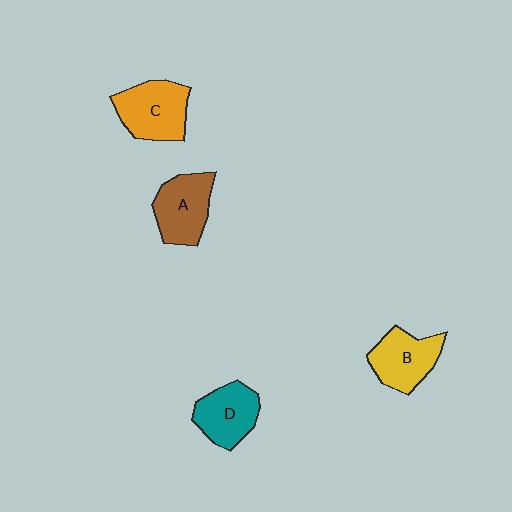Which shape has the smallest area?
Shape D (teal).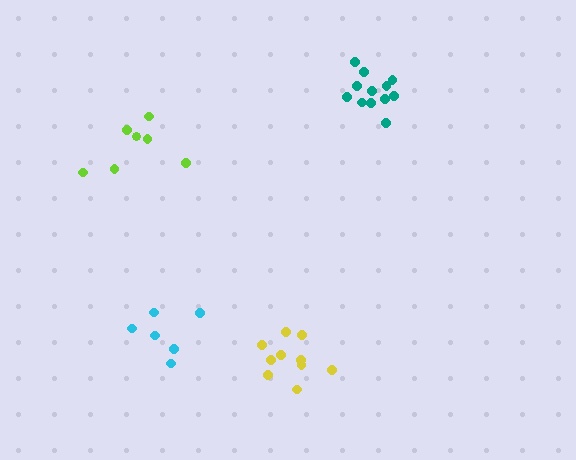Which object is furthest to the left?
The lime cluster is leftmost.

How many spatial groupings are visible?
There are 4 spatial groupings.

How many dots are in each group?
Group 1: 7 dots, Group 2: 10 dots, Group 3: 12 dots, Group 4: 6 dots (35 total).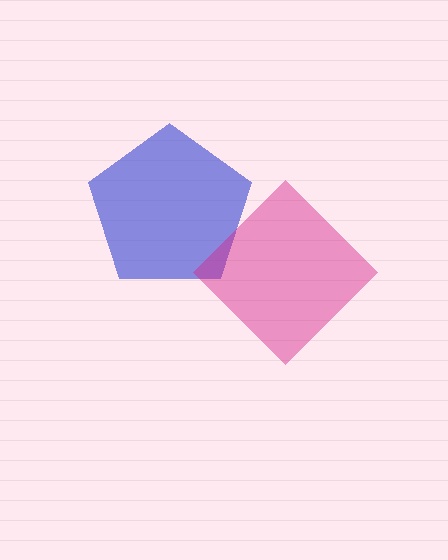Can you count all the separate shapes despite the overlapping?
Yes, there are 2 separate shapes.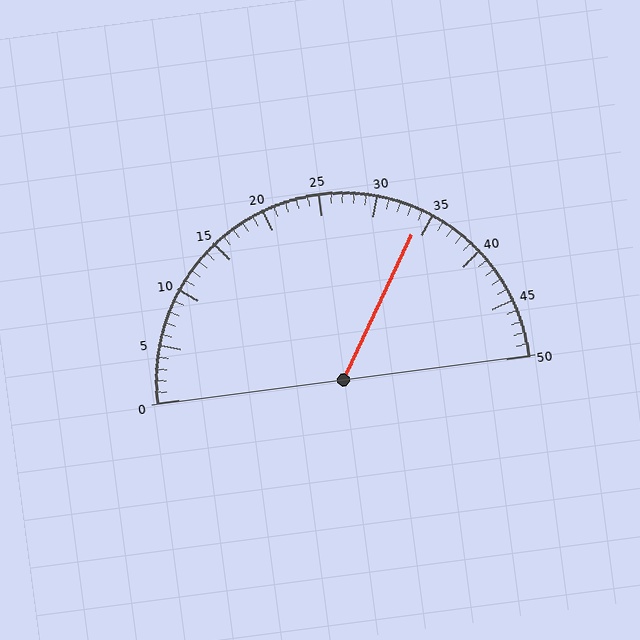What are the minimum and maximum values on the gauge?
The gauge ranges from 0 to 50.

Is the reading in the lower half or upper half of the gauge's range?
The reading is in the upper half of the range (0 to 50).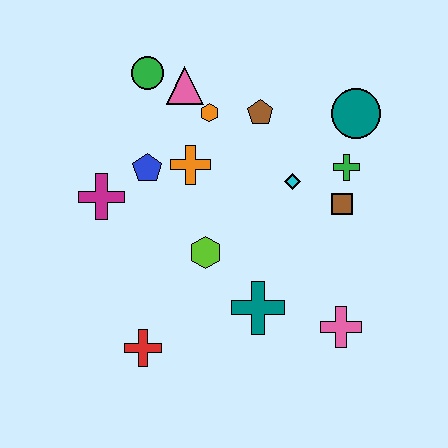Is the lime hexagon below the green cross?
Yes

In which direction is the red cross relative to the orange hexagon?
The red cross is below the orange hexagon.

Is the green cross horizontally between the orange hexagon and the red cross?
No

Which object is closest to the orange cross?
The blue pentagon is closest to the orange cross.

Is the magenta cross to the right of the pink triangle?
No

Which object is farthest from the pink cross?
The green circle is farthest from the pink cross.